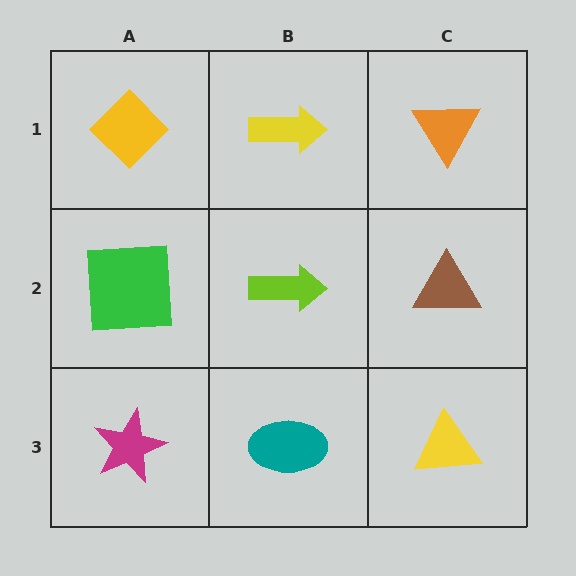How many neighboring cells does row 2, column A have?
3.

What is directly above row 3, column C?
A brown triangle.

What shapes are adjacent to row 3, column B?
A lime arrow (row 2, column B), a magenta star (row 3, column A), a yellow triangle (row 3, column C).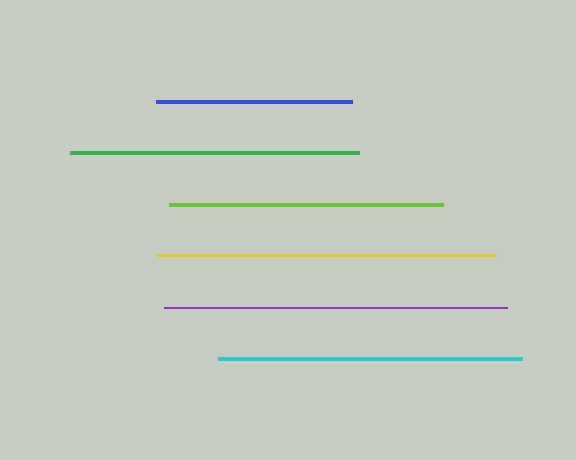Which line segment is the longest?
The purple line is the longest at approximately 344 pixels.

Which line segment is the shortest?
The blue line is the shortest at approximately 196 pixels.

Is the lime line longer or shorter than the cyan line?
The cyan line is longer than the lime line.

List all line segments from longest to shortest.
From longest to shortest: purple, yellow, cyan, green, lime, blue.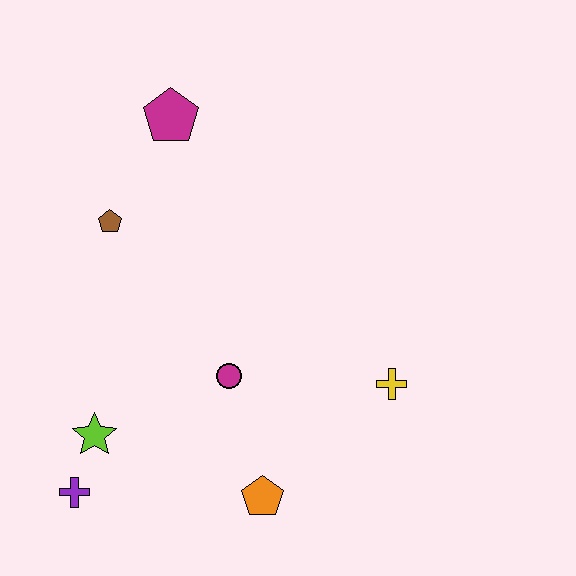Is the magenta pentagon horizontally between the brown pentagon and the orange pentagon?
Yes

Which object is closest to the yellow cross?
The magenta circle is closest to the yellow cross.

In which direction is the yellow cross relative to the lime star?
The yellow cross is to the right of the lime star.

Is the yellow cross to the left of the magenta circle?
No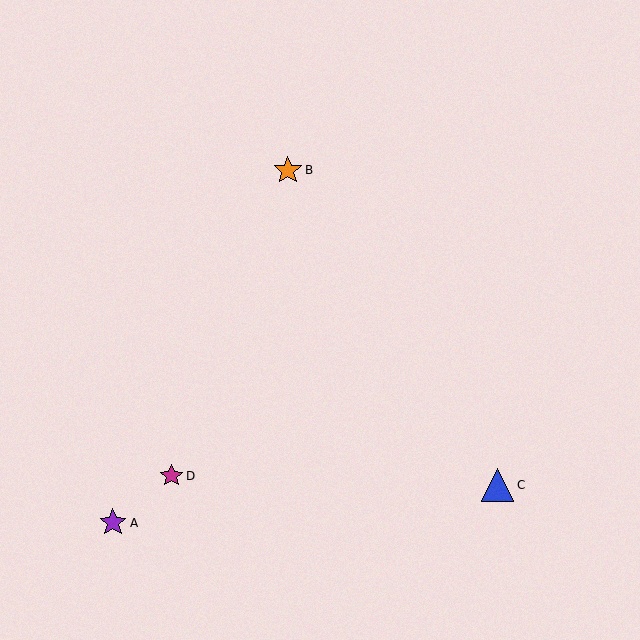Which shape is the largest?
The blue triangle (labeled C) is the largest.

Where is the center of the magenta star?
The center of the magenta star is at (171, 476).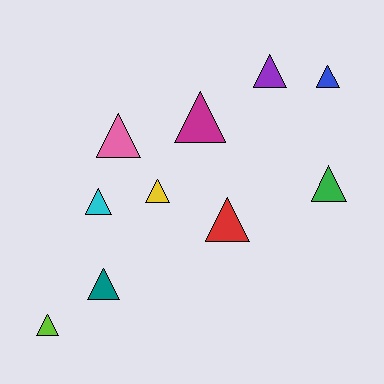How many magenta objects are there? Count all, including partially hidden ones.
There is 1 magenta object.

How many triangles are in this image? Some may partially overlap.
There are 10 triangles.